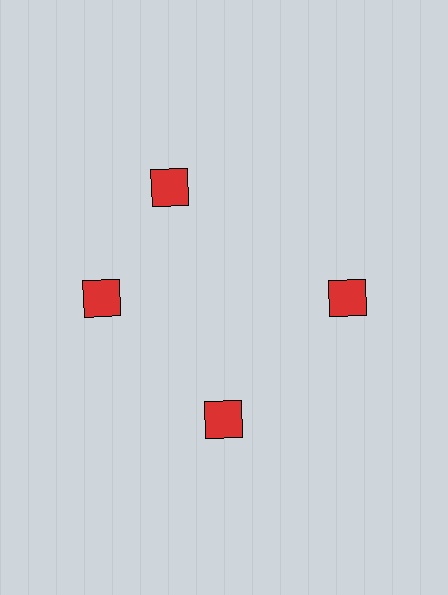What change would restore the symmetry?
The symmetry would be restored by rotating it back into even spacing with its neighbors so that all 4 squares sit at equal angles and equal distance from the center.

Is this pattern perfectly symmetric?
No. The 4 red squares are arranged in a ring, but one element near the 12 o'clock position is rotated out of alignment along the ring, breaking the 4-fold rotational symmetry.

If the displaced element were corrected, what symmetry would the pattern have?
It would have 4-fold rotational symmetry — the pattern would map onto itself every 90 degrees.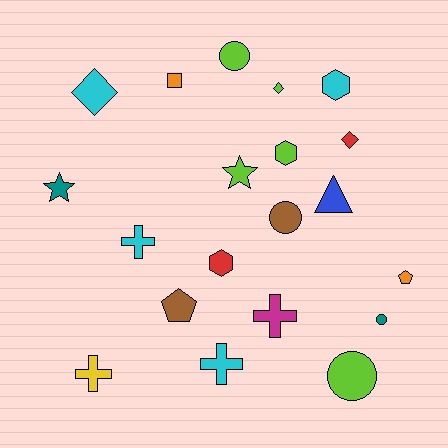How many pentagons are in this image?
There are 2 pentagons.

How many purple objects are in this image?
There are no purple objects.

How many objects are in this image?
There are 20 objects.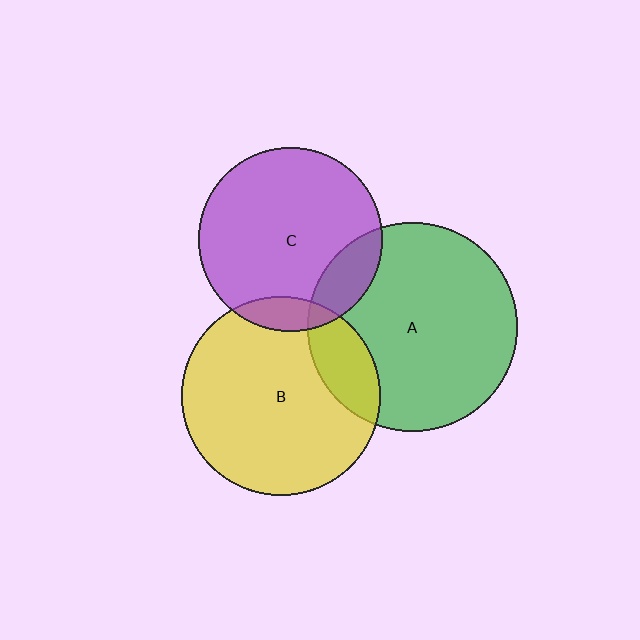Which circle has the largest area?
Circle A (green).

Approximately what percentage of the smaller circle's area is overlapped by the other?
Approximately 10%.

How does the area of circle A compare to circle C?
Approximately 1.3 times.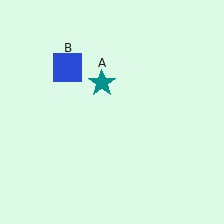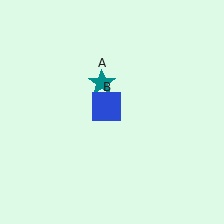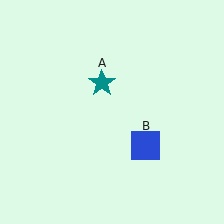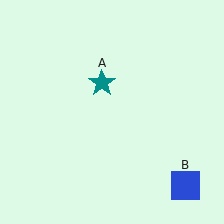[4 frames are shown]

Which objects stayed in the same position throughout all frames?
Teal star (object A) remained stationary.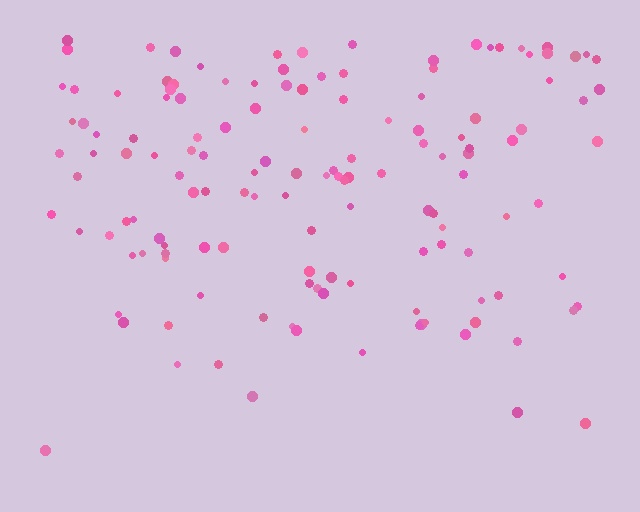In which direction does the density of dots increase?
From bottom to top, with the top side densest.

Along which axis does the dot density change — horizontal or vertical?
Vertical.